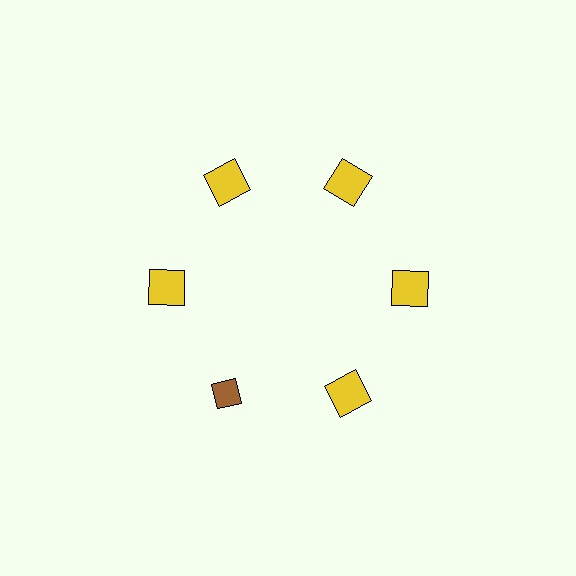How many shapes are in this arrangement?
There are 6 shapes arranged in a ring pattern.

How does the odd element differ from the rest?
It differs in both color (brown instead of yellow) and shape (diamond instead of square).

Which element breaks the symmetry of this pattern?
The brown diamond at roughly the 7 o'clock position breaks the symmetry. All other shapes are yellow squares.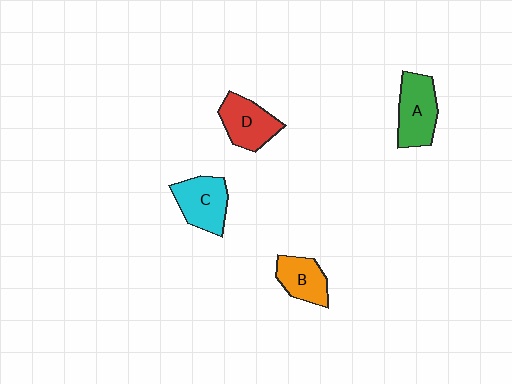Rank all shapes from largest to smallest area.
From largest to smallest: A (green), C (cyan), D (red), B (orange).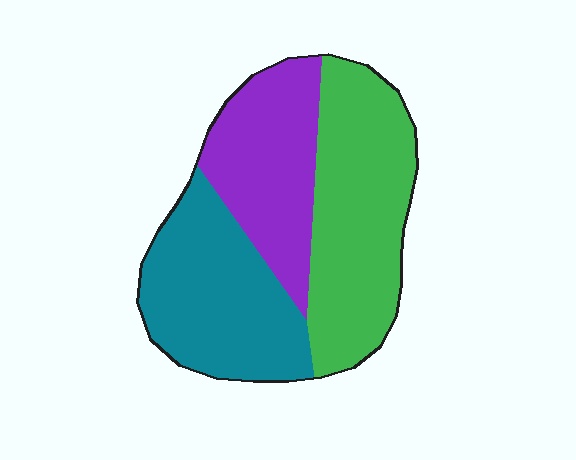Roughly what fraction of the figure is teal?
Teal covers roughly 35% of the figure.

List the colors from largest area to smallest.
From largest to smallest: green, teal, purple.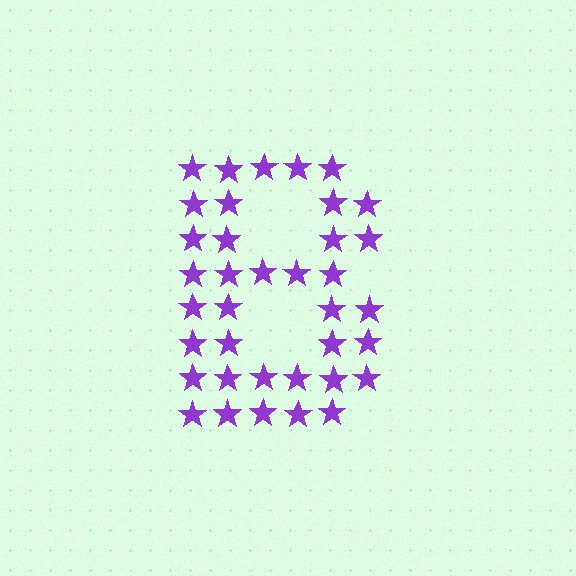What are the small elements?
The small elements are stars.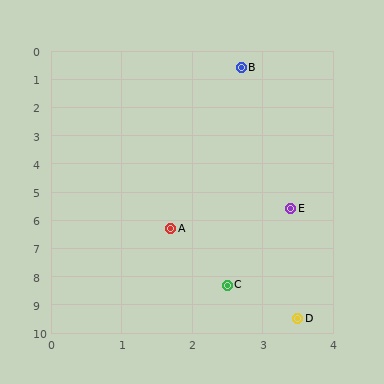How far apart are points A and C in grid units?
Points A and C are about 2.2 grid units apart.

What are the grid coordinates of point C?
Point C is at approximately (2.5, 8.3).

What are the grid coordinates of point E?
Point E is at approximately (3.4, 5.6).